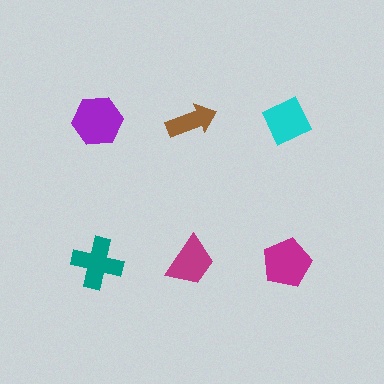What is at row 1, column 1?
A purple hexagon.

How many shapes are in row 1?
3 shapes.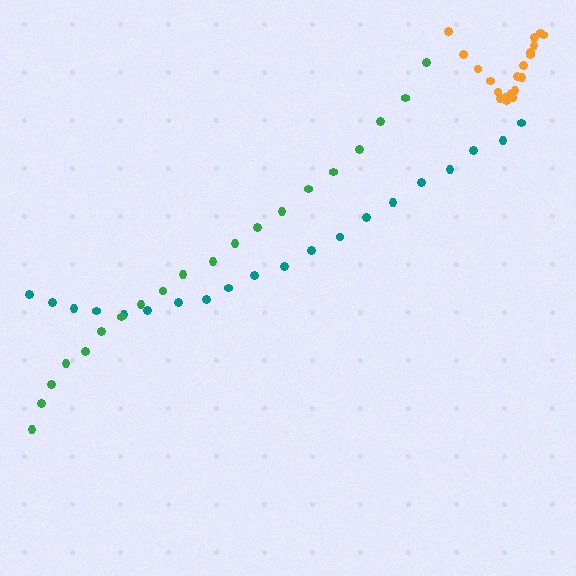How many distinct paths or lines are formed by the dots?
There are 3 distinct paths.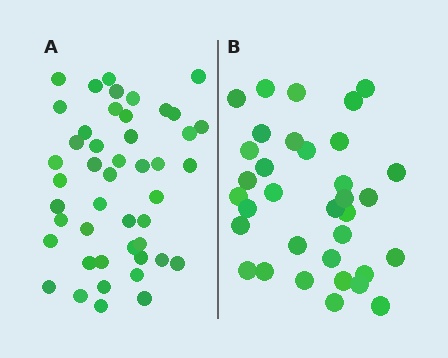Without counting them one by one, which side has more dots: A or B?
Region A (the left region) has more dots.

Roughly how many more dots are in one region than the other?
Region A has roughly 12 or so more dots than region B.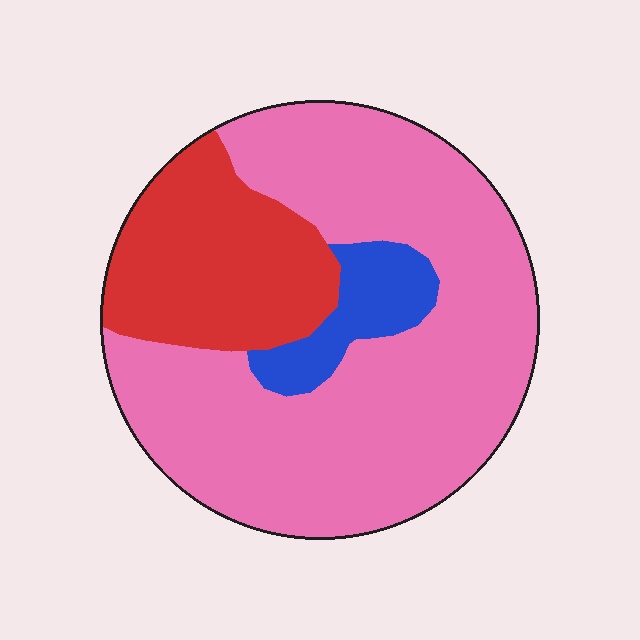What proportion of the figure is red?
Red takes up about one quarter (1/4) of the figure.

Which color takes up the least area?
Blue, at roughly 10%.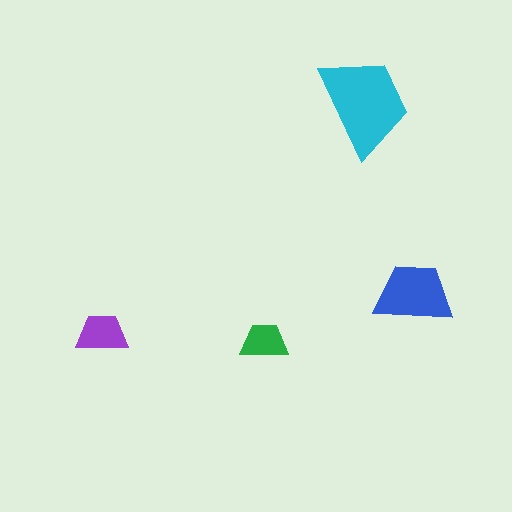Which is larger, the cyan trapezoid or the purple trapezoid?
The cyan one.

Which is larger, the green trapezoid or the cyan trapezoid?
The cyan one.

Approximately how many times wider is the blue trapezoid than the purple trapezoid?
About 1.5 times wider.